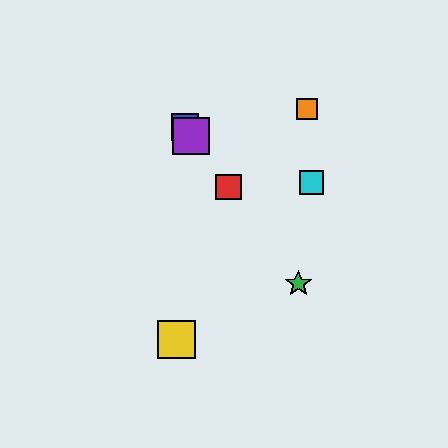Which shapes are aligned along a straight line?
The red square, the blue square, the green star, the purple square are aligned along a straight line.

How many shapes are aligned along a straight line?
4 shapes (the red square, the blue square, the green star, the purple square) are aligned along a straight line.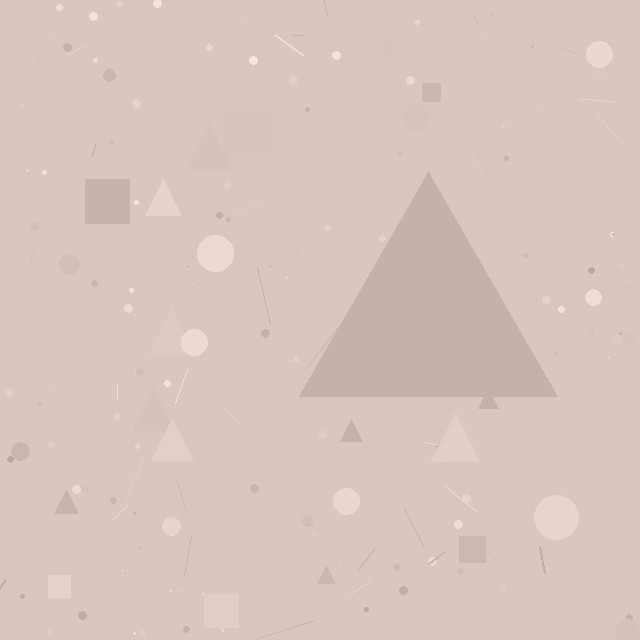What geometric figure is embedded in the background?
A triangle is embedded in the background.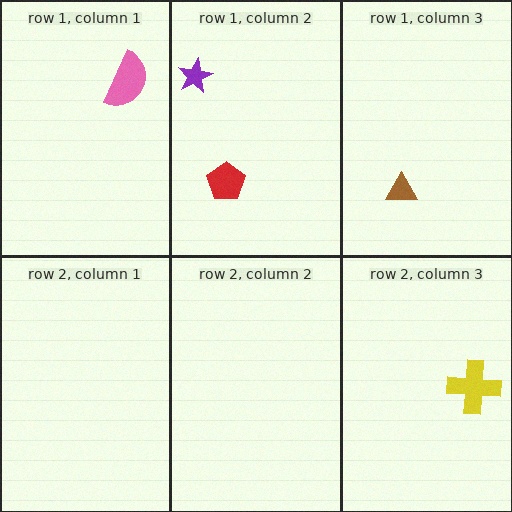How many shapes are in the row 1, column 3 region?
1.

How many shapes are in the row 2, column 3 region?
1.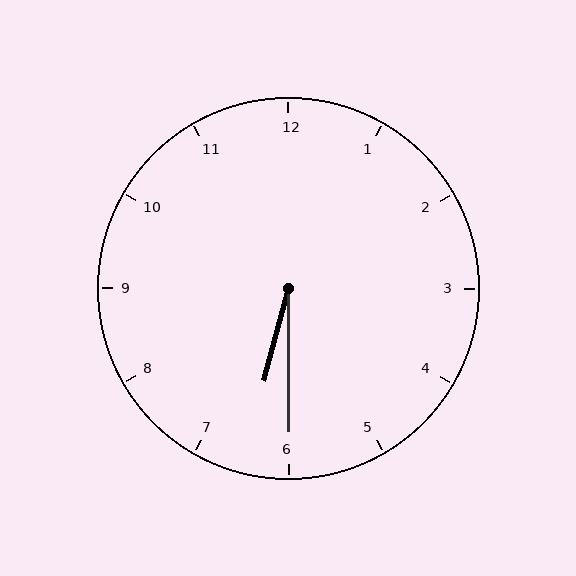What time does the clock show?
6:30.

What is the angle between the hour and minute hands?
Approximately 15 degrees.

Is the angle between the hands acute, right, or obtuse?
It is acute.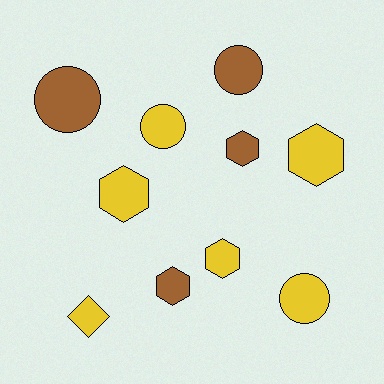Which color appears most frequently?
Yellow, with 6 objects.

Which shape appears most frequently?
Hexagon, with 5 objects.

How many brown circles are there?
There are 2 brown circles.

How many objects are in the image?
There are 10 objects.